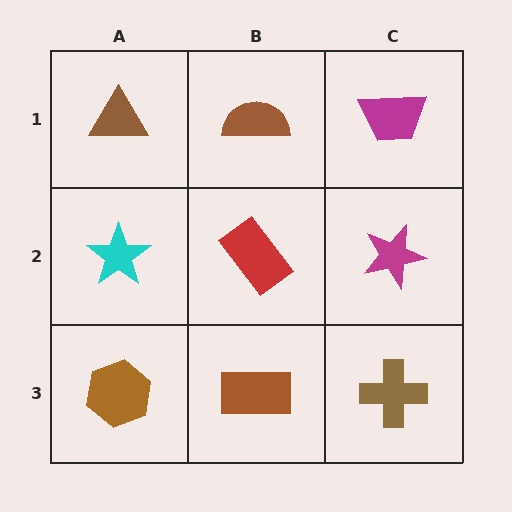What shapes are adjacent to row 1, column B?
A red rectangle (row 2, column B), a brown triangle (row 1, column A), a magenta trapezoid (row 1, column C).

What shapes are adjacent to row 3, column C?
A magenta star (row 2, column C), a brown rectangle (row 3, column B).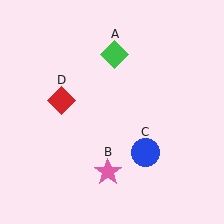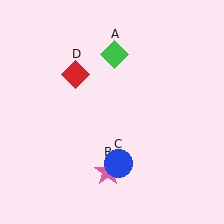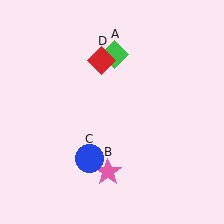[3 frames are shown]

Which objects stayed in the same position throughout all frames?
Green diamond (object A) and pink star (object B) remained stationary.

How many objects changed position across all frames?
2 objects changed position: blue circle (object C), red diamond (object D).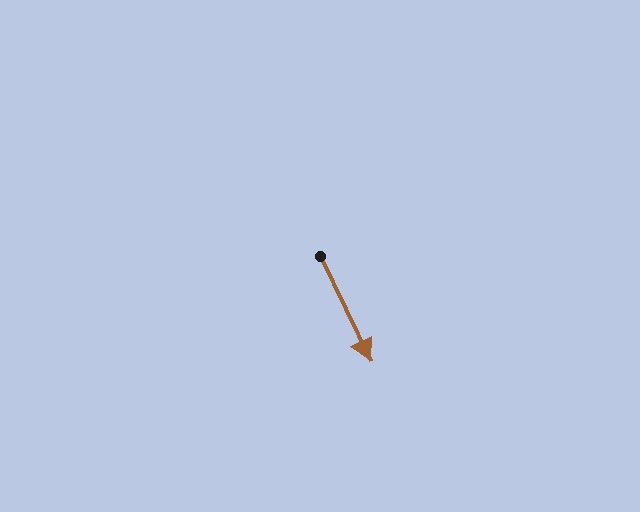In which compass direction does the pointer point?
Southeast.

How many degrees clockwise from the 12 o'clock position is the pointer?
Approximately 154 degrees.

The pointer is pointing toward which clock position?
Roughly 5 o'clock.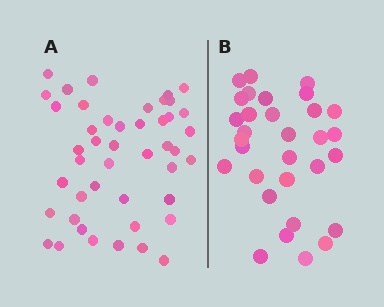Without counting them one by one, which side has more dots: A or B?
Region A (the left region) has more dots.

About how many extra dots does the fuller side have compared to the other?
Region A has approximately 15 more dots than region B.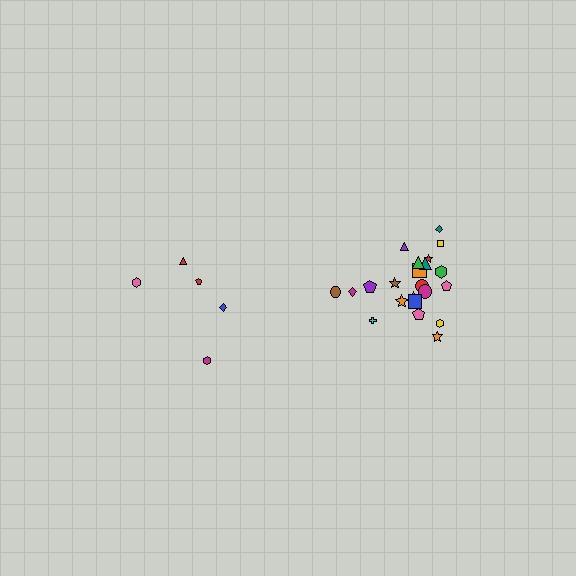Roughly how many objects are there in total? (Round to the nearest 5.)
Roughly 25 objects in total.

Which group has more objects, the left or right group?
The right group.